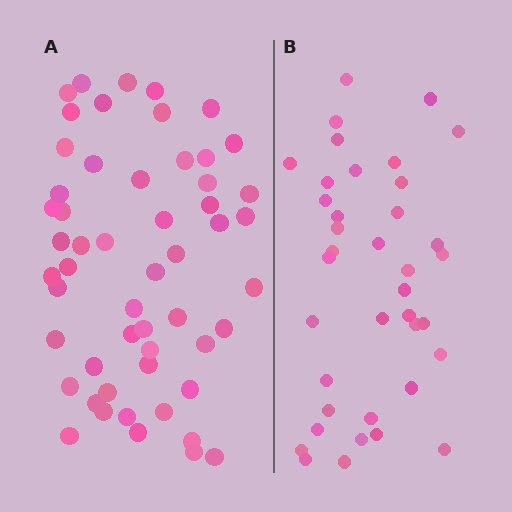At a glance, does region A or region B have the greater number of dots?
Region A (the left region) has more dots.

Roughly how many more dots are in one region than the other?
Region A has approximately 15 more dots than region B.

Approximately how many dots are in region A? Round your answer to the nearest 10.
About 50 dots. (The exact count is 54, which rounds to 50.)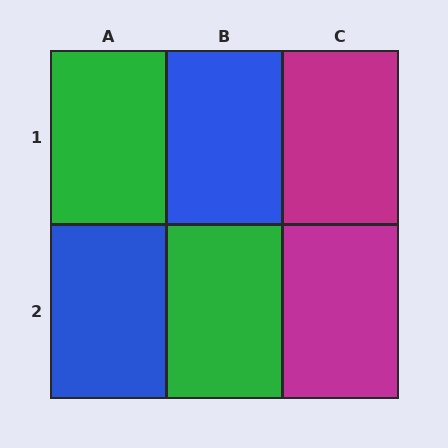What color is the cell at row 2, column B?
Green.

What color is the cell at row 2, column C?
Magenta.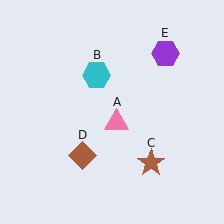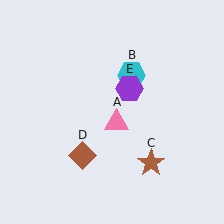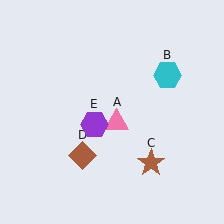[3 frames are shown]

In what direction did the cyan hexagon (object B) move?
The cyan hexagon (object B) moved right.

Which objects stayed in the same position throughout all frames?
Pink triangle (object A) and brown star (object C) and brown diamond (object D) remained stationary.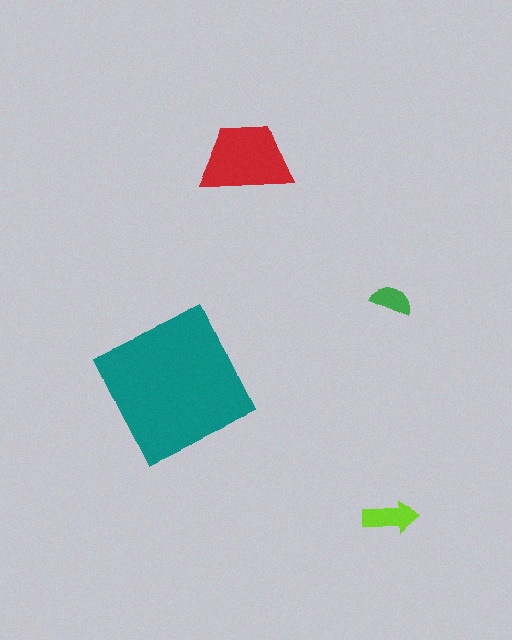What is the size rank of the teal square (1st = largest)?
1st.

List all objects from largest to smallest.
The teal square, the red trapezoid, the lime arrow, the green semicircle.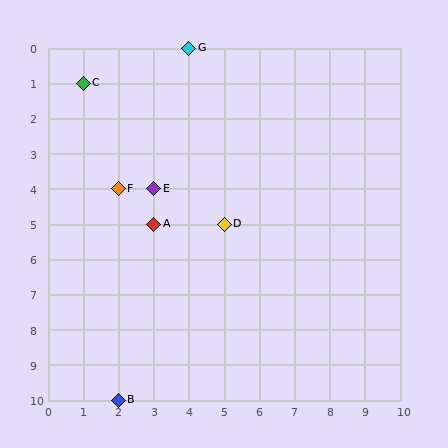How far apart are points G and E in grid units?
Points G and E are 1 column and 4 rows apart (about 4.1 grid units diagonally).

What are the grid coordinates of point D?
Point D is at grid coordinates (5, 5).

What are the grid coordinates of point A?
Point A is at grid coordinates (3, 5).